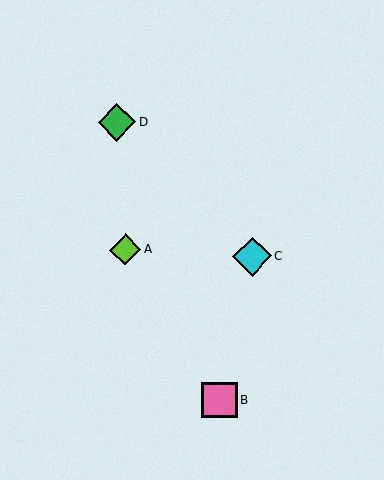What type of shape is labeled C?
Shape C is a cyan diamond.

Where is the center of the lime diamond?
The center of the lime diamond is at (125, 250).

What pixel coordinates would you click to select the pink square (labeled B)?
Click at (220, 400) to select the pink square B.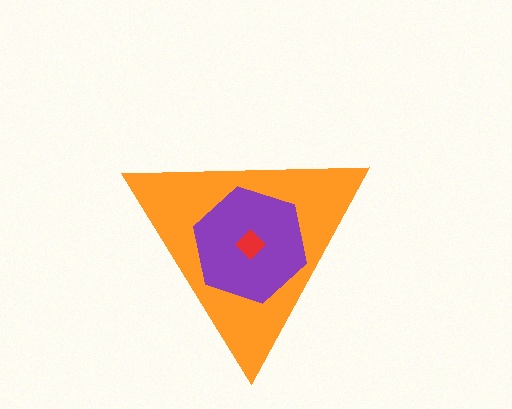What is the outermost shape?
The orange triangle.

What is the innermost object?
The red diamond.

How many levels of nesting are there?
3.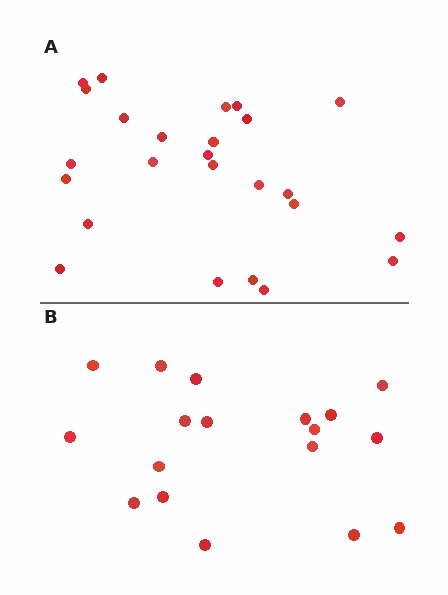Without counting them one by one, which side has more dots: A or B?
Region A (the top region) has more dots.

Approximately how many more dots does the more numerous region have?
Region A has roughly 8 or so more dots than region B.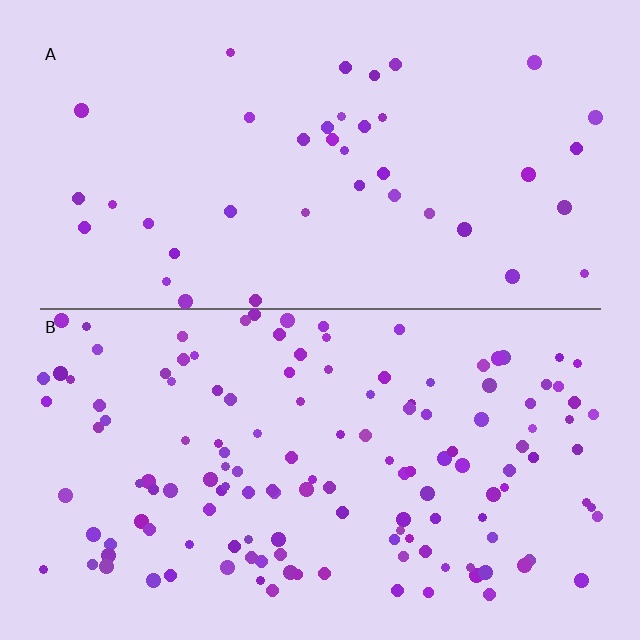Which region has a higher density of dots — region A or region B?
B (the bottom).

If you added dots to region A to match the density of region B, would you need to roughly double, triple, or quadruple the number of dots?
Approximately triple.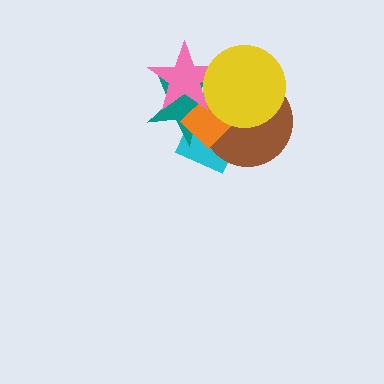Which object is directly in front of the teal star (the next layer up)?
The orange diamond is directly in front of the teal star.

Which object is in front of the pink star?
The yellow circle is in front of the pink star.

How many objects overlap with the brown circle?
4 objects overlap with the brown circle.